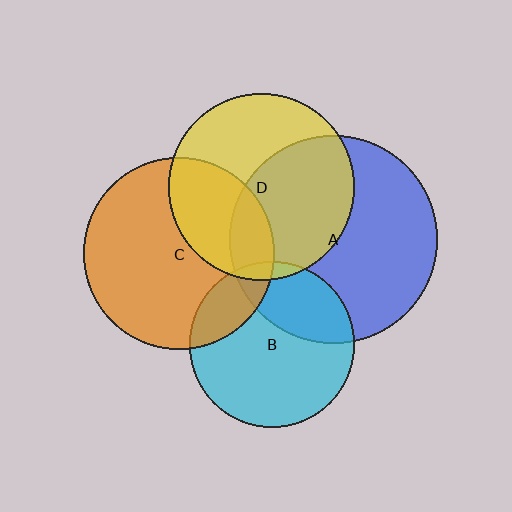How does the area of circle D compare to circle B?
Approximately 1.3 times.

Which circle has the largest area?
Circle A (blue).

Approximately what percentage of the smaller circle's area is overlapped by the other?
Approximately 15%.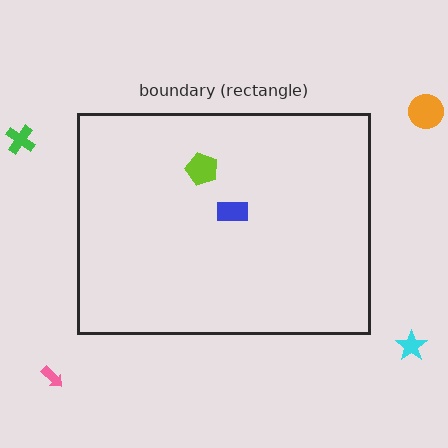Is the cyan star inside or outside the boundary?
Outside.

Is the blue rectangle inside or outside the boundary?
Inside.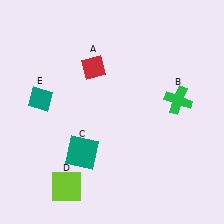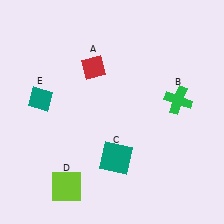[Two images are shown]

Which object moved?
The teal square (C) moved right.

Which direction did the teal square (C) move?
The teal square (C) moved right.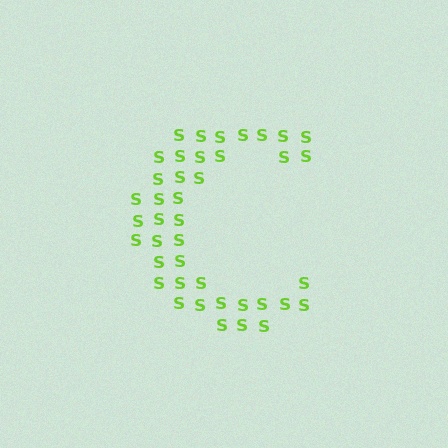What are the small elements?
The small elements are letter S's.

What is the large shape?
The large shape is the letter C.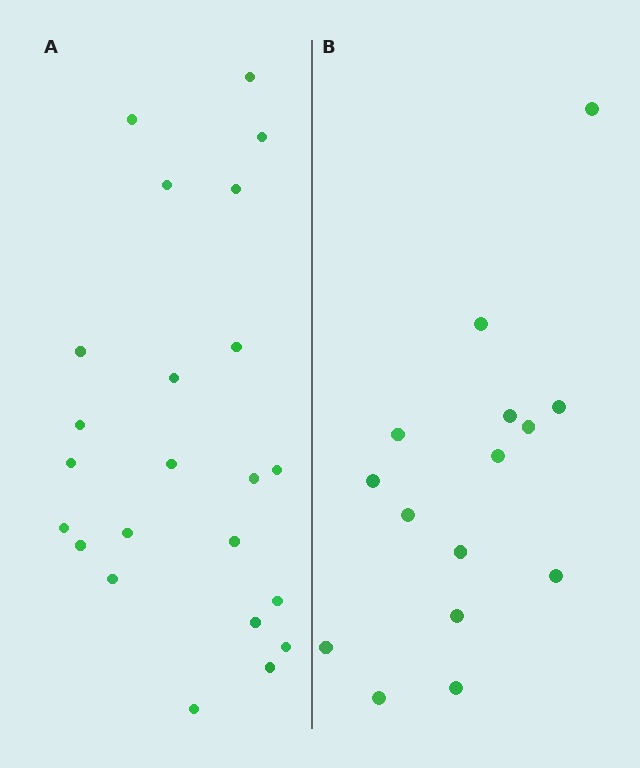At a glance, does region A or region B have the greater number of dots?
Region A (the left region) has more dots.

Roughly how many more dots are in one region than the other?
Region A has roughly 8 or so more dots than region B.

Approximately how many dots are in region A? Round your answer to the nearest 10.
About 20 dots. (The exact count is 23, which rounds to 20.)